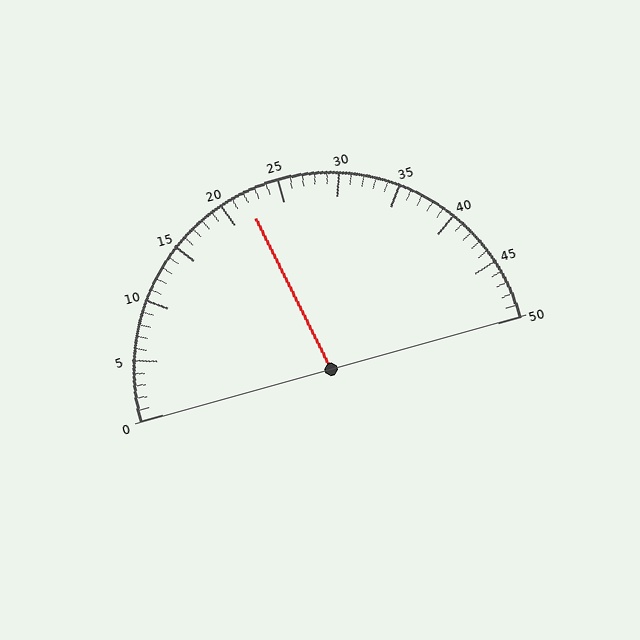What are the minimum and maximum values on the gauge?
The gauge ranges from 0 to 50.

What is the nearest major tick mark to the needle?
The nearest major tick mark is 20.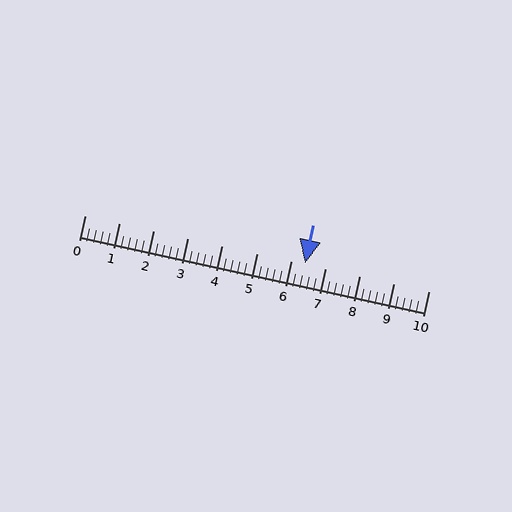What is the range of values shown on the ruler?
The ruler shows values from 0 to 10.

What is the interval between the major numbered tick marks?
The major tick marks are spaced 1 units apart.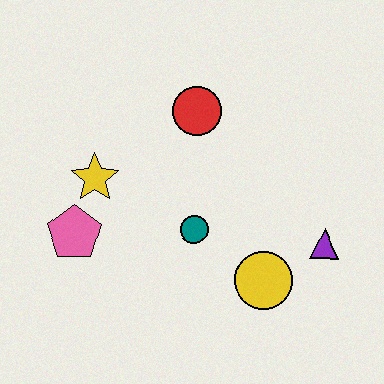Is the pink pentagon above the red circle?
No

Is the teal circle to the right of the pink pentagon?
Yes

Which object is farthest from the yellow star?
The purple triangle is farthest from the yellow star.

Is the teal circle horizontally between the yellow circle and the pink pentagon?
Yes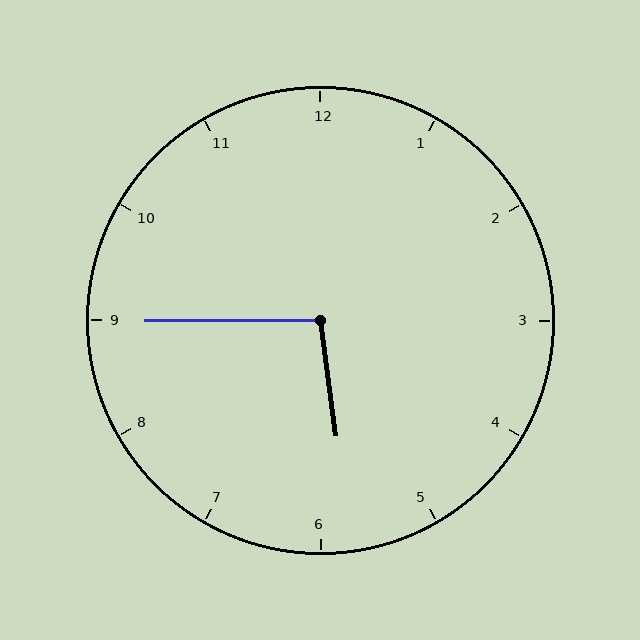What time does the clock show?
5:45.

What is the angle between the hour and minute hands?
Approximately 98 degrees.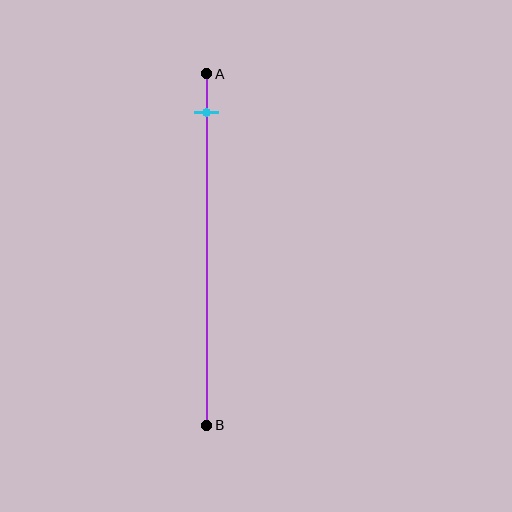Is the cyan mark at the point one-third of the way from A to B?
No, the mark is at about 10% from A, not at the 33% one-third point.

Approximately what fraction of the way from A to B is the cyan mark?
The cyan mark is approximately 10% of the way from A to B.